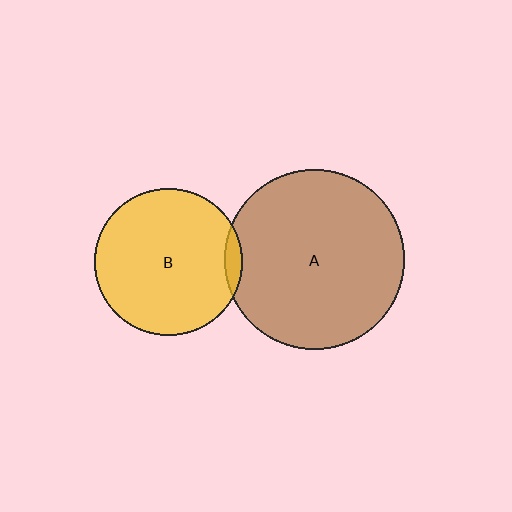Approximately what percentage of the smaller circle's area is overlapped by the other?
Approximately 5%.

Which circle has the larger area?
Circle A (brown).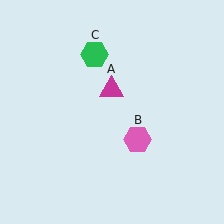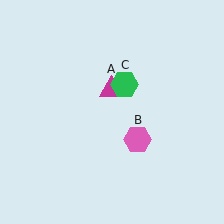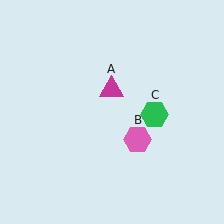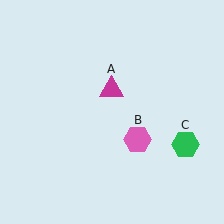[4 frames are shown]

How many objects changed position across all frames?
1 object changed position: green hexagon (object C).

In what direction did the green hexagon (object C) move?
The green hexagon (object C) moved down and to the right.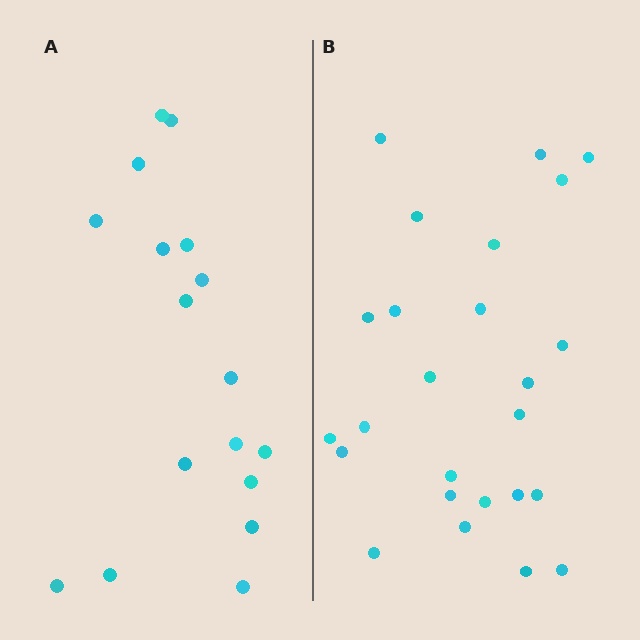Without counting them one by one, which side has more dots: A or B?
Region B (the right region) has more dots.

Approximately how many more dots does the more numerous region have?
Region B has roughly 8 or so more dots than region A.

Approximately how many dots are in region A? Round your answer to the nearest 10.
About 20 dots. (The exact count is 17, which rounds to 20.)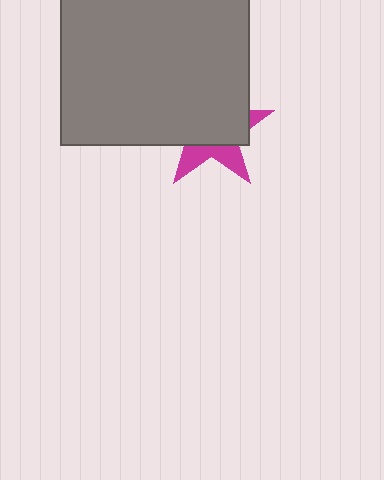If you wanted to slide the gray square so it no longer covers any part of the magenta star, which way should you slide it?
Slide it up — that is the most direct way to separate the two shapes.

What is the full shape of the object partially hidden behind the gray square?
The partially hidden object is a magenta star.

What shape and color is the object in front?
The object in front is a gray square.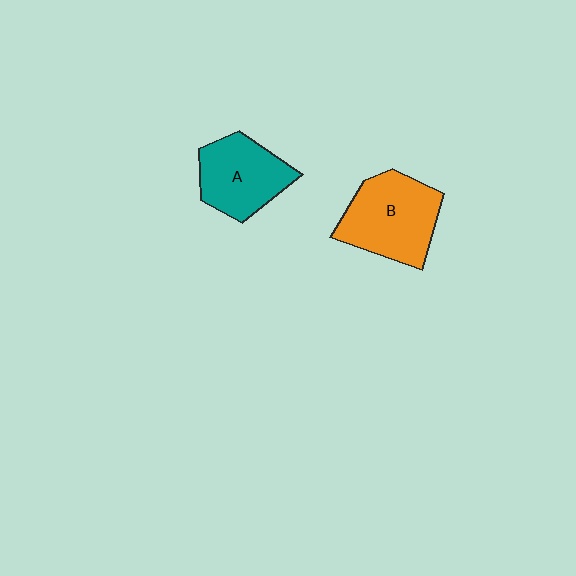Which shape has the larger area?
Shape B (orange).